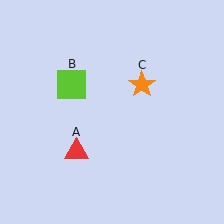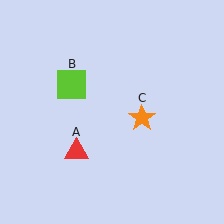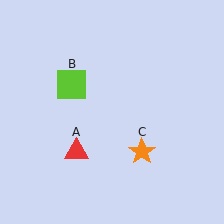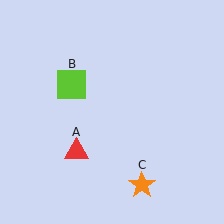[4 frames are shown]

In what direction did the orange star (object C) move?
The orange star (object C) moved down.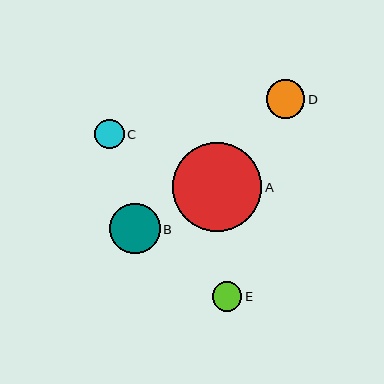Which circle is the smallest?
Circle C is the smallest with a size of approximately 29 pixels.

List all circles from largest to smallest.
From largest to smallest: A, B, D, E, C.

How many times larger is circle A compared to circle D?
Circle A is approximately 2.3 times the size of circle D.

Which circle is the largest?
Circle A is the largest with a size of approximately 89 pixels.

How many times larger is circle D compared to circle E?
Circle D is approximately 1.3 times the size of circle E.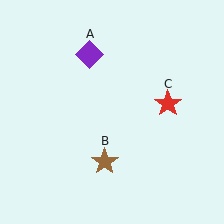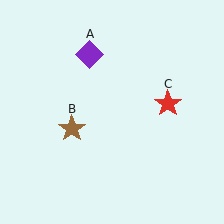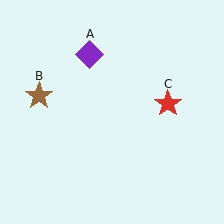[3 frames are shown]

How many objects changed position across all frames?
1 object changed position: brown star (object B).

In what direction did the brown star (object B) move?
The brown star (object B) moved up and to the left.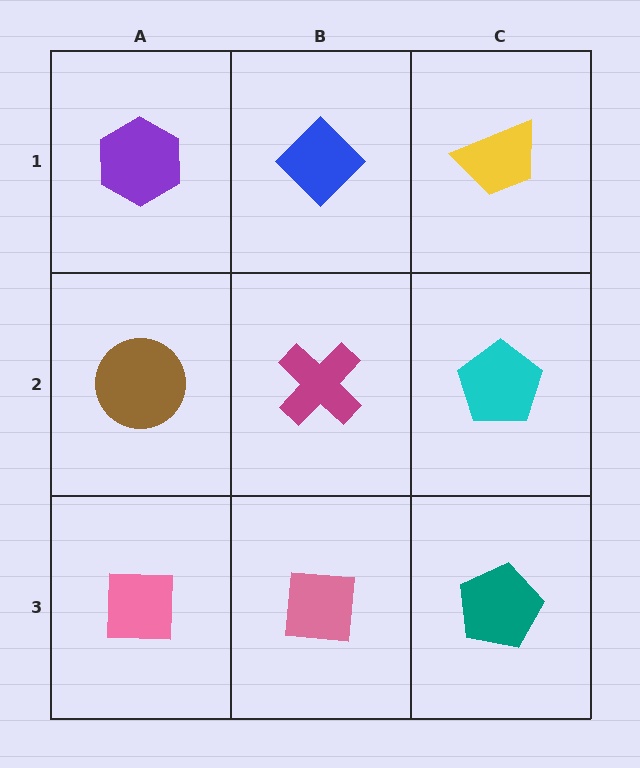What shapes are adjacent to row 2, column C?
A yellow trapezoid (row 1, column C), a teal pentagon (row 3, column C), a magenta cross (row 2, column B).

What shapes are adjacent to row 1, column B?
A magenta cross (row 2, column B), a purple hexagon (row 1, column A), a yellow trapezoid (row 1, column C).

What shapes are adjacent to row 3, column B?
A magenta cross (row 2, column B), a pink square (row 3, column A), a teal pentagon (row 3, column C).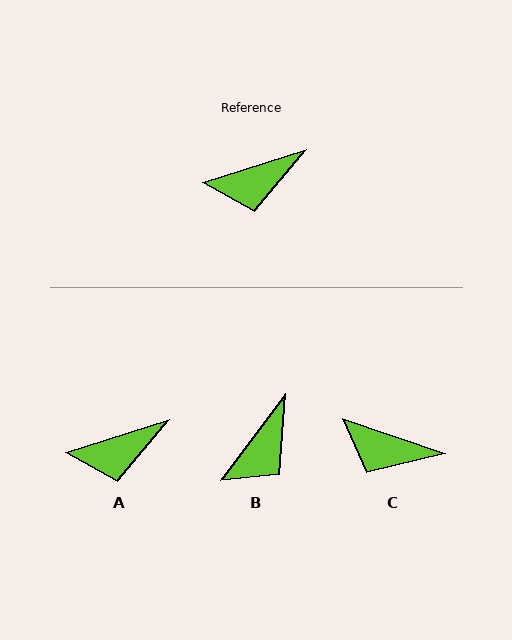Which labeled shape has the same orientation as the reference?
A.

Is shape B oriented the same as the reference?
No, it is off by about 36 degrees.